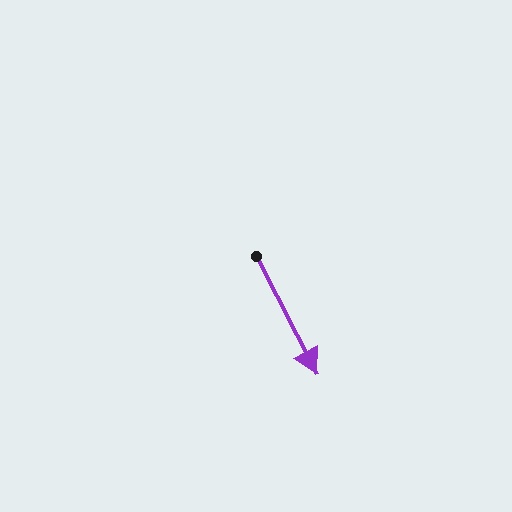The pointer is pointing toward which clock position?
Roughly 5 o'clock.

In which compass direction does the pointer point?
Southeast.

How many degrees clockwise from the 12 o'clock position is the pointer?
Approximately 153 degrees.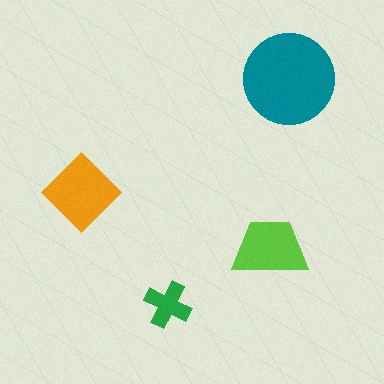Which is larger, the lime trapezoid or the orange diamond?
The orange diamond.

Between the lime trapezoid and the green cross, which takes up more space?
The lime trapezoid.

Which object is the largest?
The teal circle.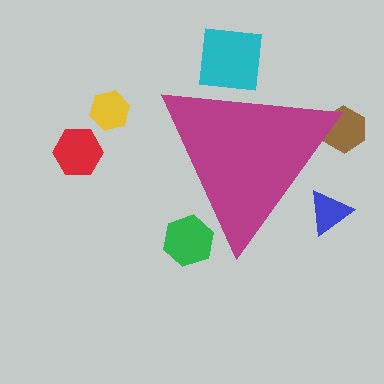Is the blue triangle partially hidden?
Yes, the blue triangle is partially hidden behind the magenta triangle.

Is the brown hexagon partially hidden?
Yes, the brown hexagon is partially hidden behind the magenta triangle.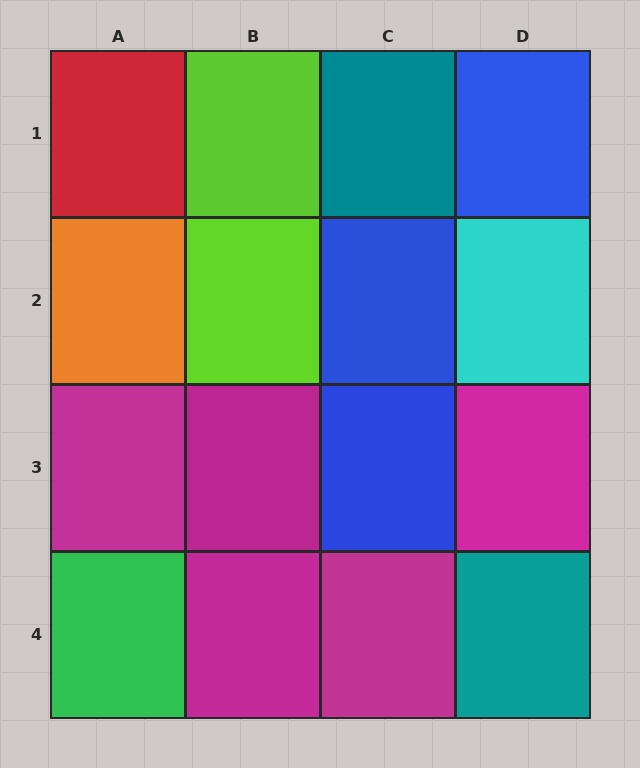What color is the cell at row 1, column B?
Lime.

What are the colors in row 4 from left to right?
Green, magenta, magenta, teal.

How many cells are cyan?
1 cell is cyan.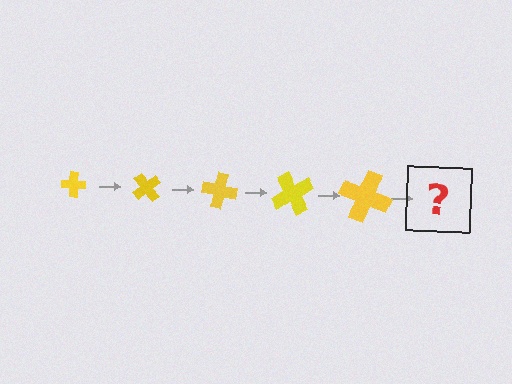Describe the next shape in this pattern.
It should be a cross, larger than the previous one and rotated 250 degrees from the start.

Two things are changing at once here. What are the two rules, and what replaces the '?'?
The two rules are that the cross grows larger each step and it rotates 50 degrees each step. The '?' should be a cross, larger than the previous one and rotated 250 degrees from the start.